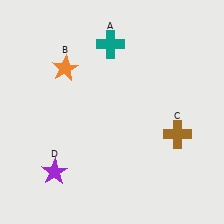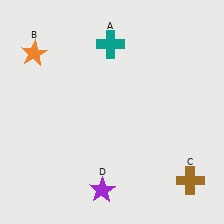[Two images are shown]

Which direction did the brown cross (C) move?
The brown cross (C) moved down.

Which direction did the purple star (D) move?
The purple star (D) moved right.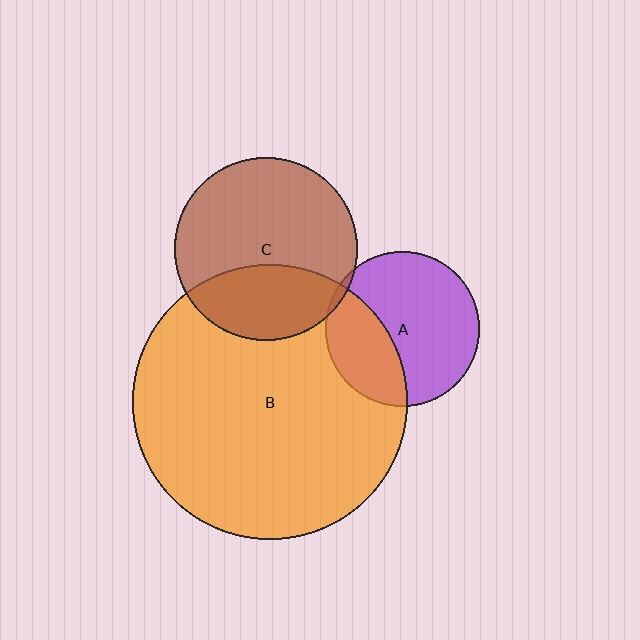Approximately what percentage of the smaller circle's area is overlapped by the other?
Approximately 35%.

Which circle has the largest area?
Circle B (orange).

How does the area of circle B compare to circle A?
Approximately 3.2 times.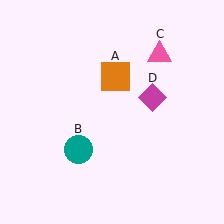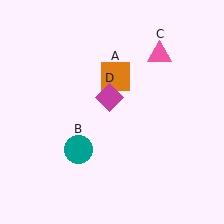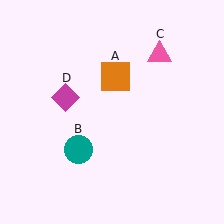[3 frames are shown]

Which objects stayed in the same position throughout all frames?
Orange square (object A) and teal circle (object B) and pink triangle (object C) remained stationary.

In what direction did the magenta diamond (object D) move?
The magenta diamond (object D) moved left.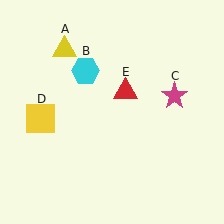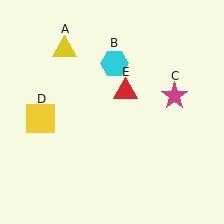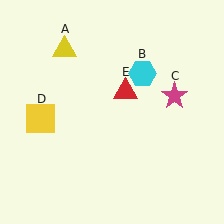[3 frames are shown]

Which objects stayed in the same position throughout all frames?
Yellow triangle (object A) and magenta star (object C) and yellow square (object D) and red triangle (object E) remained stationary.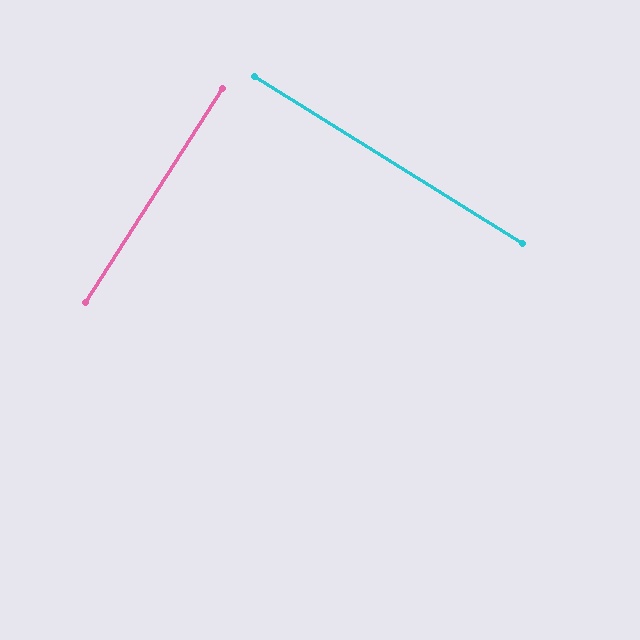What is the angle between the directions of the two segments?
Approximately 90 degrees.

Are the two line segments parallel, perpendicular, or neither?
Perpendicular — they meet at approximately 90°.